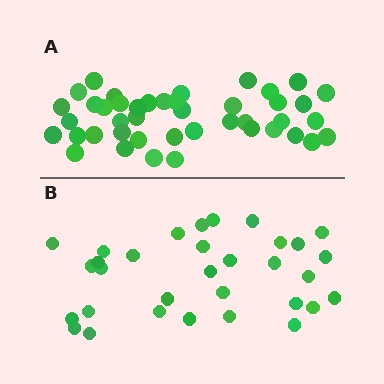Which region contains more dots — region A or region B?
Region A (the top region) has more dots.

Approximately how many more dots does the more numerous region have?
Region A has roughly 12 or so more dots than region B.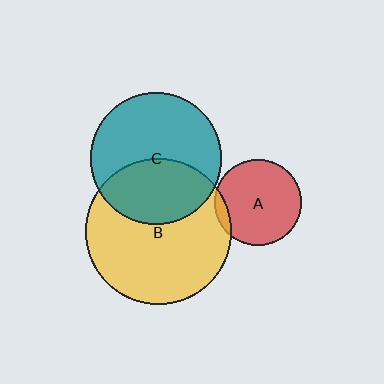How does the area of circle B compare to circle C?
Approximately 1.2 times.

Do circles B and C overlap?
Yes.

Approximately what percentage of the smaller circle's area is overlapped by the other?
Approximately 40%.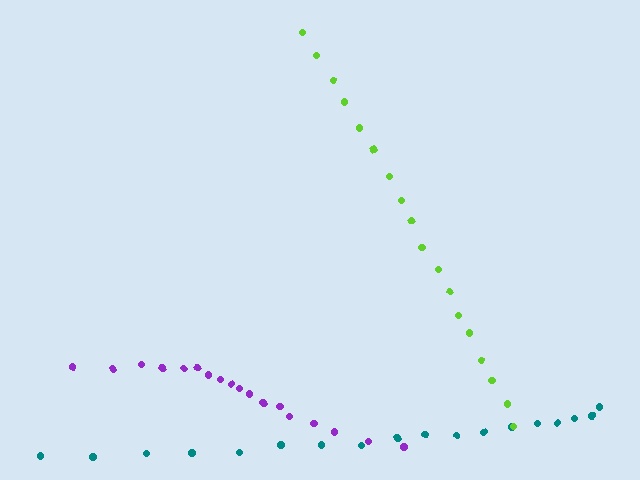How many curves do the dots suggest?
There are 3 distinct paths.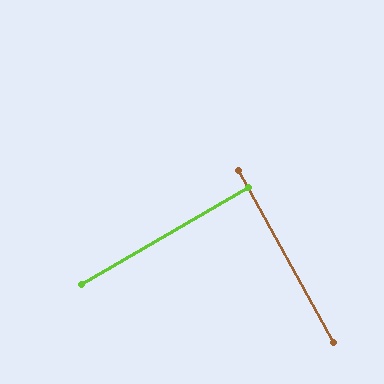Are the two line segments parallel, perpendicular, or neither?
Perpendicular — they meet at approximately 89°.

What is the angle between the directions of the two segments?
Approximately 89 degrees.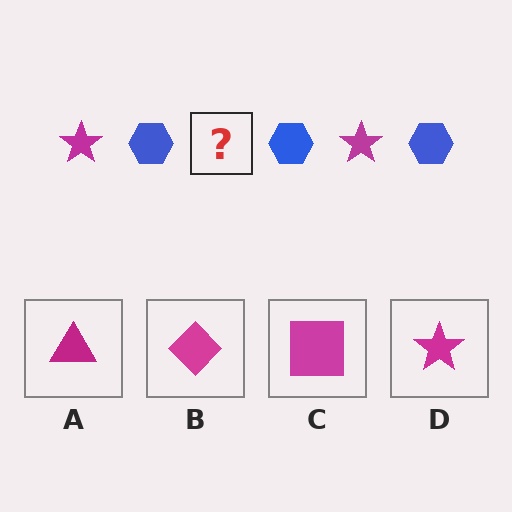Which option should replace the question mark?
Option D.